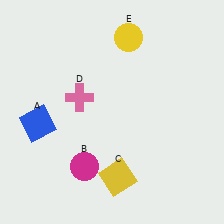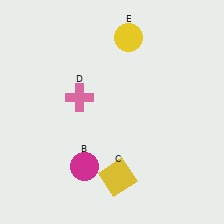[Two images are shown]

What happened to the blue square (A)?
The blue square (A) was removed in Image 2. It was in the bottom-left area of Image 1.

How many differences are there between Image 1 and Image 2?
There is 1 difference between the two images.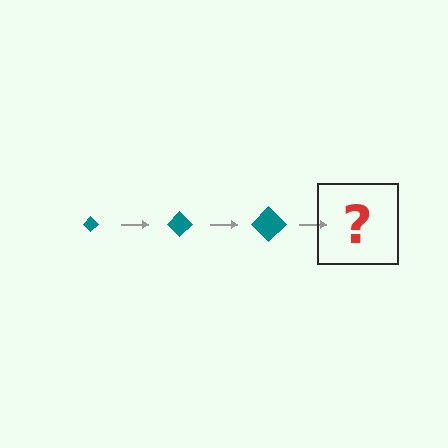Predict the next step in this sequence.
The next step is a teal diamond, larger than the previous one.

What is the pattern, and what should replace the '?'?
The pattern is that the diamond gets progressively larger each step. The '?' should be a teal diamond, larger than the previous one.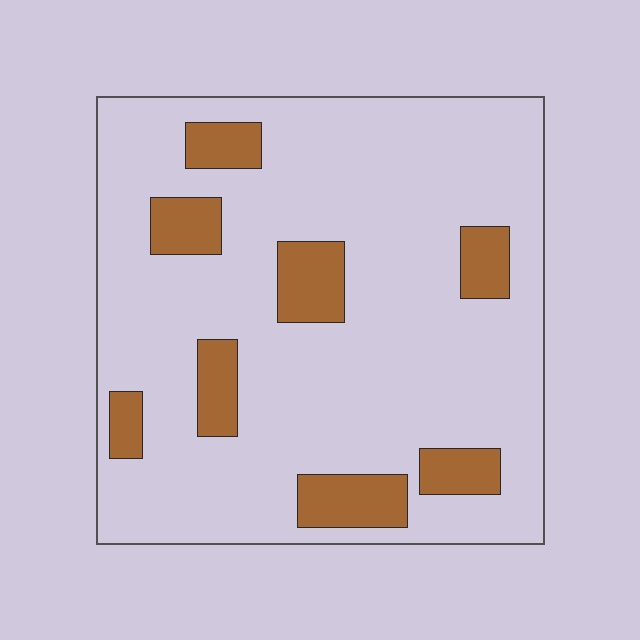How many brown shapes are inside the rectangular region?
8.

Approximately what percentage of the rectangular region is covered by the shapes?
Approximately 15%.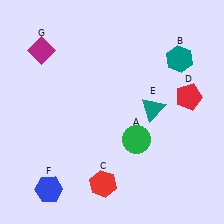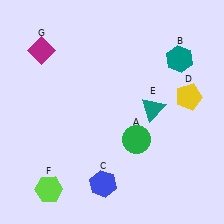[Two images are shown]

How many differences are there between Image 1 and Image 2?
There are 3 differences between the two images.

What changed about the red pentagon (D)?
In Image 1, D is red. In Image 2, it changed to yellow.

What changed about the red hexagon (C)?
In Image 1, C is red. In Image 2, it changed to blue.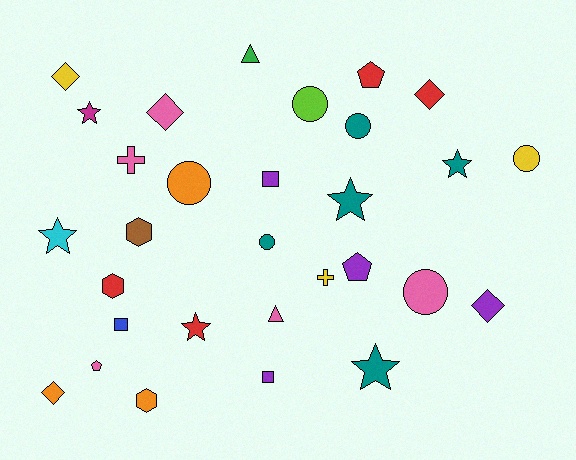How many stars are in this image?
There are 6 stars.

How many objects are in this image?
There are 30 objects.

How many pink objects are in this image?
There are 5 pink objects.